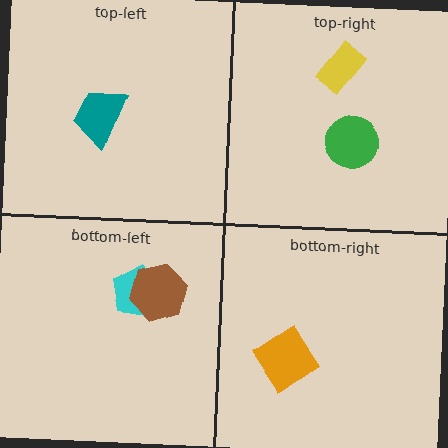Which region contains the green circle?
The top-right region.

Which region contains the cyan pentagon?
The bottom-left region.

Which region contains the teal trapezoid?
The top-left region.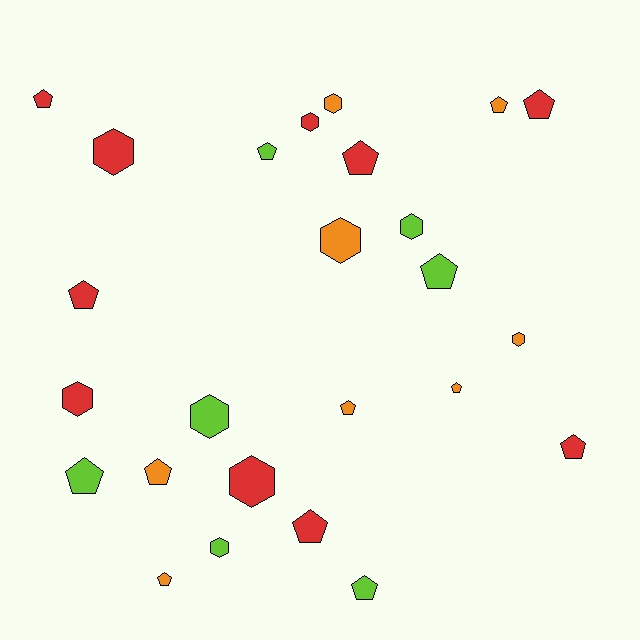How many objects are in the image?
There are 25 objects.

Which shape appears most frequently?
Pentagon, with 15 objects.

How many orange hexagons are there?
There are 3 orange hexagons.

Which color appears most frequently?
Red, with 10 objects.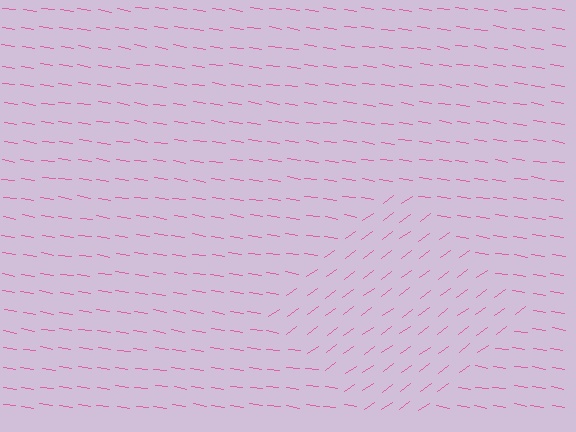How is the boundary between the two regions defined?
The boundary is defined purely by a change in line orientation (approximately 45 degrees difference). All lines are the same color and thickness.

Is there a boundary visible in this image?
Yes, there is a texture boundary formed by a change in line orientation.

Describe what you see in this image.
The image is filled with small pink line segments. A diamond region in the image has lines oriented differently from the surrounding lines, creating a visible texture boundary.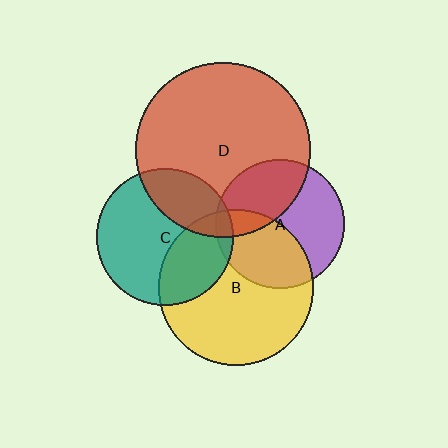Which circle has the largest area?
Circle D (red).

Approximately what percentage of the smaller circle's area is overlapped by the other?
Approximately 5%.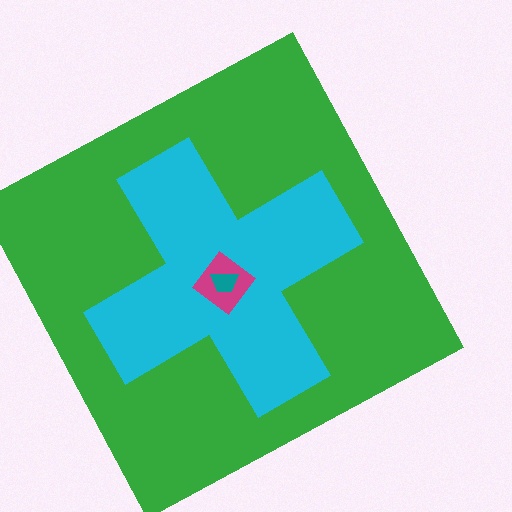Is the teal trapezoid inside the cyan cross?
Yes.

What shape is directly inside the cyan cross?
The magenta diamond.